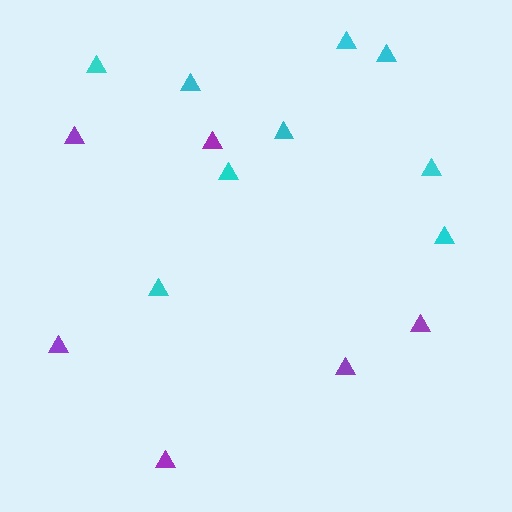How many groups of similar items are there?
There are 2 groups: one group of purple triangles (6) and one group of cyan triangles (9).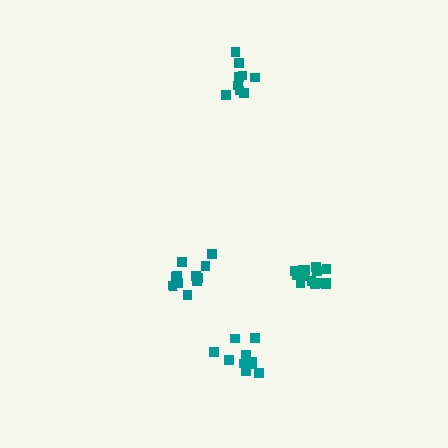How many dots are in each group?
Group 1: 11 dots, Group 2: 11 dots, Group 3: 9 dots, Group 4: 15 dots (46 total).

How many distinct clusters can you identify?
There are 4 distinct clusters.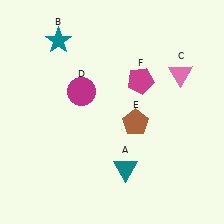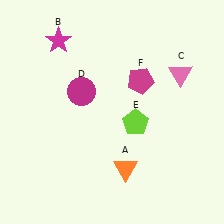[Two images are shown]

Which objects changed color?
A changed from teal to orange. B changed from teal to magenta. E changed from brown to lime.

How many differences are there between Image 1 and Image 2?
There are 3 differences between the two images.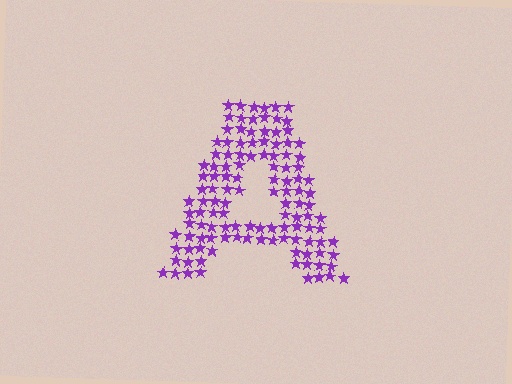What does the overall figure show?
The overall figure shows the letter A.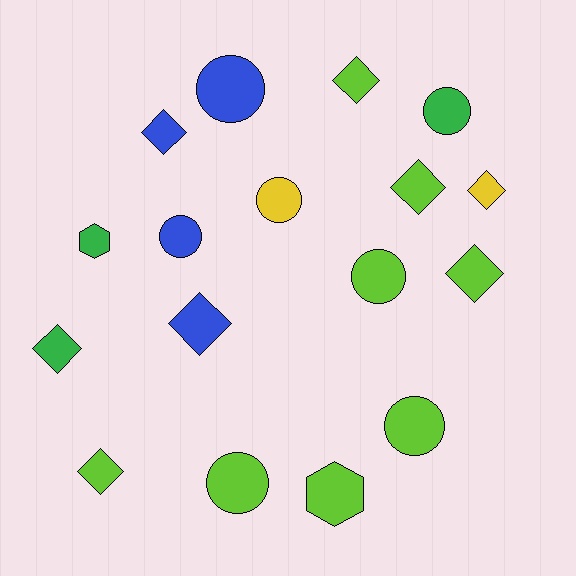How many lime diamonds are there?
There are 4 lime diamonds.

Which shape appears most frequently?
Diamond, with 8 objects.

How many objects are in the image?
There are 17 objects.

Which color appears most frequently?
Lime, with 8 objects.